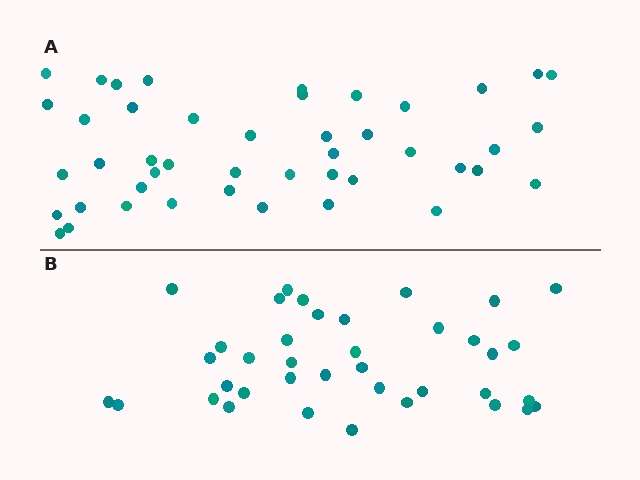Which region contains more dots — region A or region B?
Region A (the top region) has more dots.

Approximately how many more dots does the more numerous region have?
Region A has roughly 8 or so more dots than region B.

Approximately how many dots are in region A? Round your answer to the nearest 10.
About 40 dots. (The exact count is 45, which rounds to 40.)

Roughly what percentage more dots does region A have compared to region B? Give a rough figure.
About 20% more.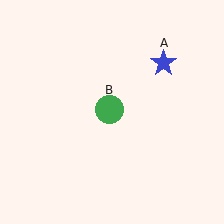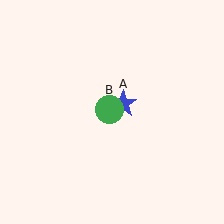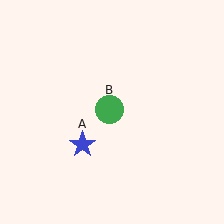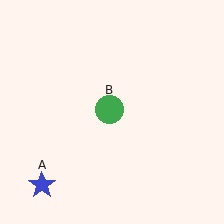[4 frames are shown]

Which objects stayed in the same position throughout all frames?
Green circle (object B) remained stationary.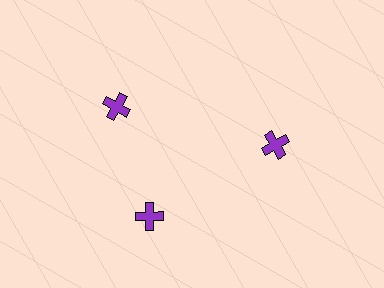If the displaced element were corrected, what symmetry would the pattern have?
It would have 3-fold rotational symmetry — the pattern would map onto itself every 120 degrees.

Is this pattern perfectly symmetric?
No. The 3 purple crosses are arranged in a ring, but one element near the 11 o'clock position is rotated out of alignment along the ring, breaking the 3-fold rotational symmetry.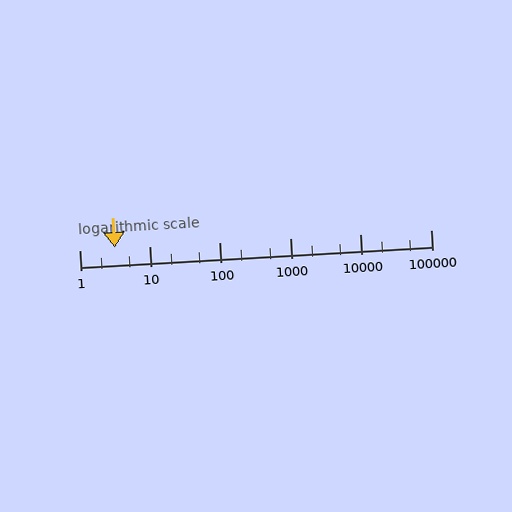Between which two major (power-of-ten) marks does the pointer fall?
The pointer is between 1 and 10.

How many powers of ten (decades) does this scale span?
The scale spans 5 decades, from 1 to 100000.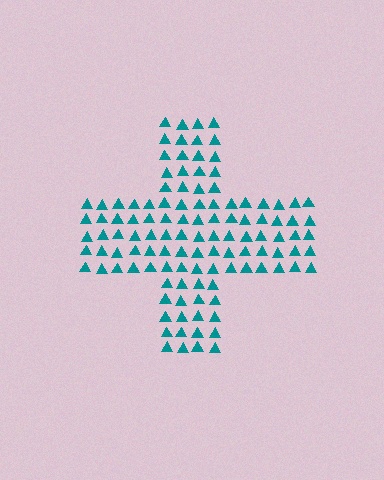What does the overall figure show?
The overall figure shows a cross.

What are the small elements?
The small elements are triangles.